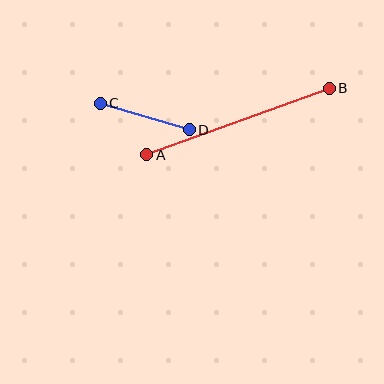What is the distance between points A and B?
The distance is approximately 194 pixels.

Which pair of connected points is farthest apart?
Points A and B are farthest apart.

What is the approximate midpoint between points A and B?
The midpoint is at approximately (238, 122) pixels.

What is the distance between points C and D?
The distance is approximately 93 pixels.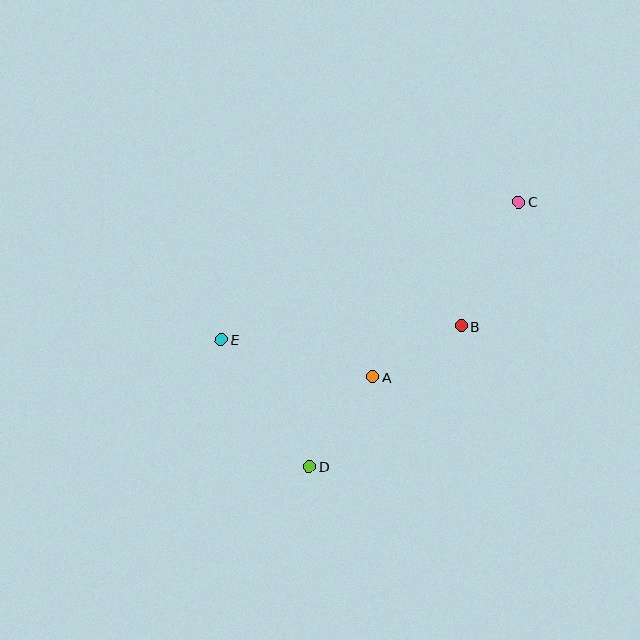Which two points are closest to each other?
Points A and B are closest to each other.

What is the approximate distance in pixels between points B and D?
The distance between B and D is approximately 207 pixels.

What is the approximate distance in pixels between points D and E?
The distance between D and E is approximately 155 pixels.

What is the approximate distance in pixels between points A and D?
The distance between A and D is approximately 109 pixels.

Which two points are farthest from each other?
Points C and D are farthest from each other.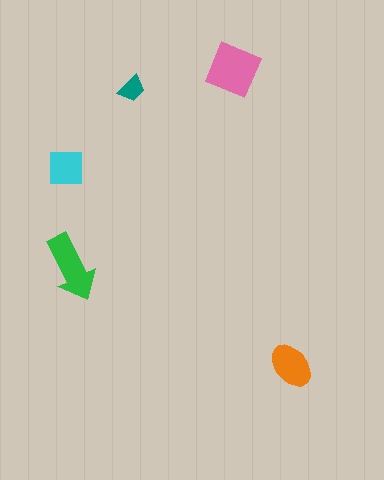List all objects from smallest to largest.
The teal trapezoid, the cyan square, the orange ellipse, the green arrow, the pink diamond.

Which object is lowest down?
The orange ellipse is bottommost.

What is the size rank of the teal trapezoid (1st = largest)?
5th.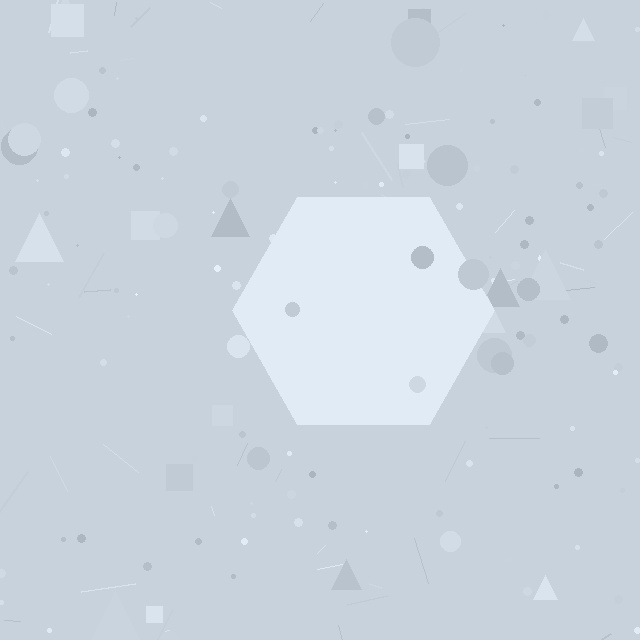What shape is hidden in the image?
A hexagon is hidden in the image.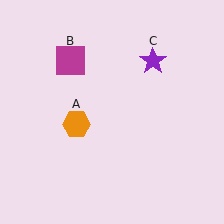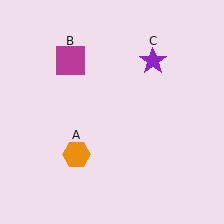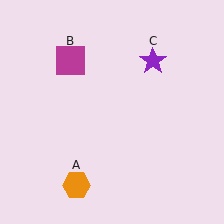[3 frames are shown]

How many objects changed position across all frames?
1 object changed position: orange hexagon (object A).